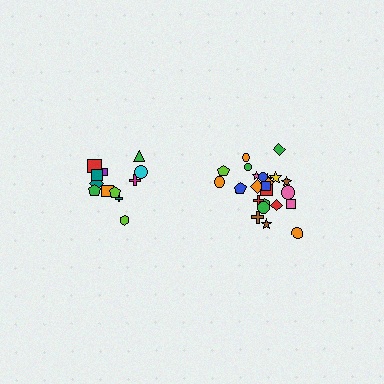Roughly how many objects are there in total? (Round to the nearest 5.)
Roughly 35 objects in total.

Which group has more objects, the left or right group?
The right group.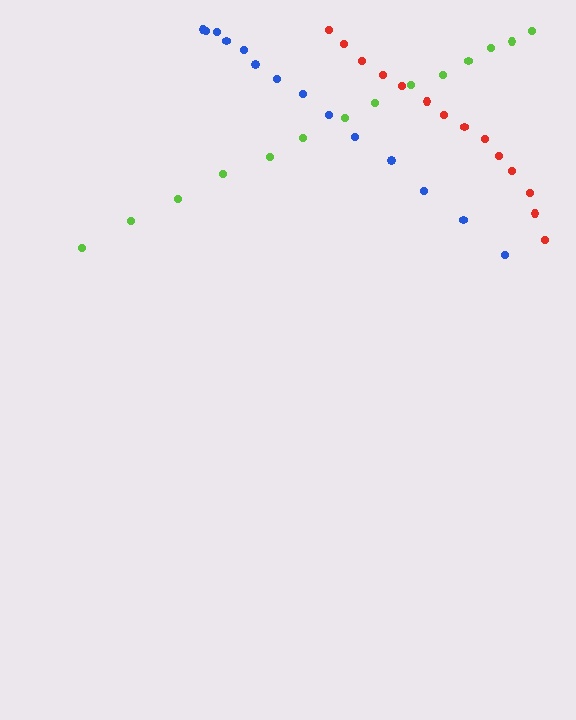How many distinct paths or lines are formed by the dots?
There are 3 distinct paths.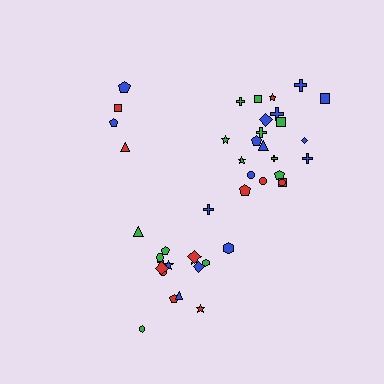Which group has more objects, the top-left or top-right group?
The top-right group.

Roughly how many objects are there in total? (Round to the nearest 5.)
Roughly 45 objects in total.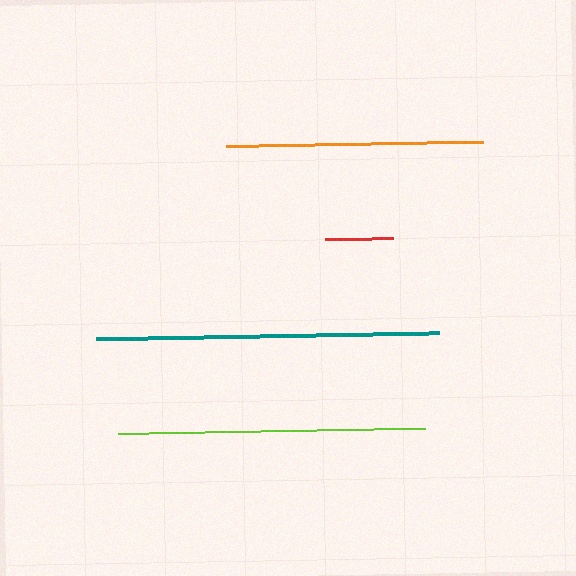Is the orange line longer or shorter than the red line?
The orange line is longer than the red line.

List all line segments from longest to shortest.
From longest to shortest: teal, lime, orange, red.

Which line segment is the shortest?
The red line is the shortest at approximately 68 pixels.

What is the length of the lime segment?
The lime segment is approximately 307 pixels long.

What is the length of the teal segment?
The teal segment is approximately 344 pixels long.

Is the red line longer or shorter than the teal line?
The teal line is longer than the red line.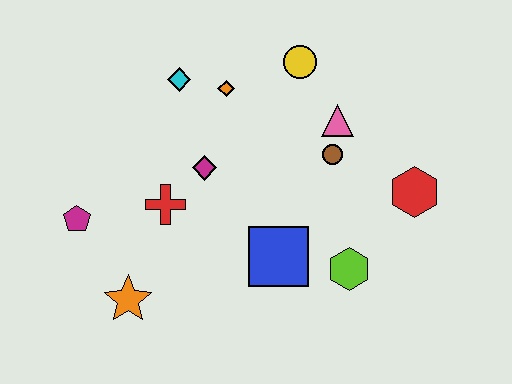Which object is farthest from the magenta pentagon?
The red hexagon is farthest from the magenta pentagon.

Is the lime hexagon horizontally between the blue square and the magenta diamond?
No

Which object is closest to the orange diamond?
The cyan diamond is closest to the orange diamond.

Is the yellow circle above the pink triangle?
Yes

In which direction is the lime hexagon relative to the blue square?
The lime hexagon is to the right of the blue square.